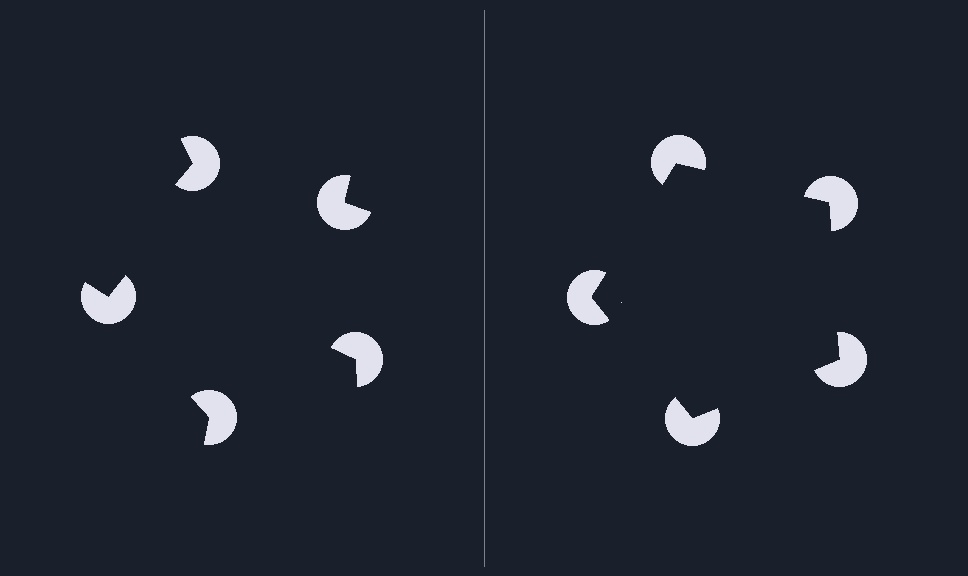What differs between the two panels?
The pac-man discs are positioned identically on both sides; only the wedge orientations differ. On the right they align to a pentagon; on the left they are misaligned.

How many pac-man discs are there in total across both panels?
10 — 5 on each side.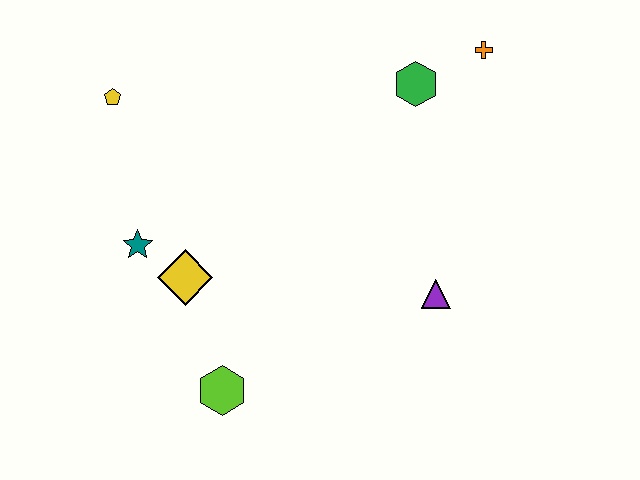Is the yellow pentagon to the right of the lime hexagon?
No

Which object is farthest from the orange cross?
The lime hexagon is farthest from the orange cross.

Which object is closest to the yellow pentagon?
The teal star is closest to the yellow pentagon.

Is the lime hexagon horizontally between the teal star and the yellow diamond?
No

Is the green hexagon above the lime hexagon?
Yes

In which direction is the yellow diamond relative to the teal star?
The yellow diamond is to the right of the teal star.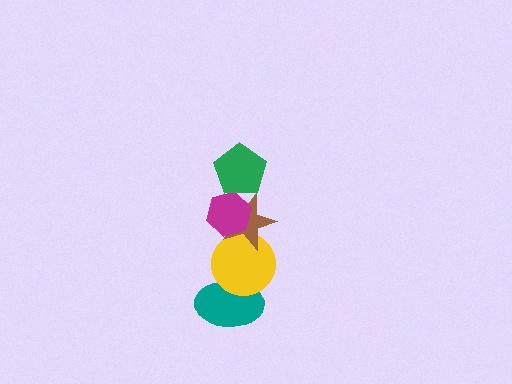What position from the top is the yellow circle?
The yellow circle is 4th from the top.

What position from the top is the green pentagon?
The green pentagon is 1st from the top.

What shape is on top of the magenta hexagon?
The green pentagon is on top of the magenta hexagon.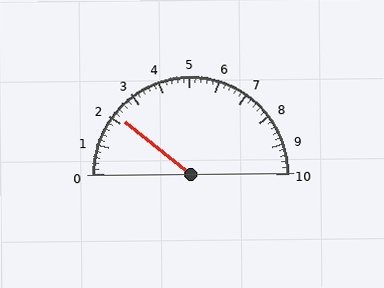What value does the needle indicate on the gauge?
The needle indicates approximately 2.2.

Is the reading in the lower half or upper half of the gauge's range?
The reading is in the lower half of the range (0 to 10).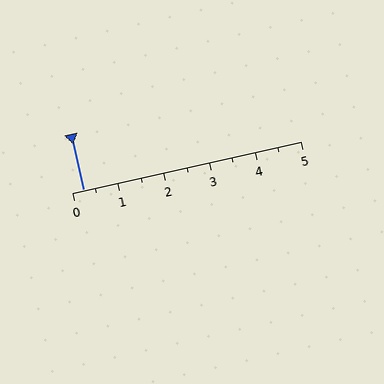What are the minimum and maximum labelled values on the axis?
The axis runs from 0 to 5.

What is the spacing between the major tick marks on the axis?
The major ticks are spaced 1 apart.